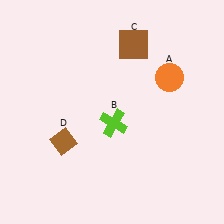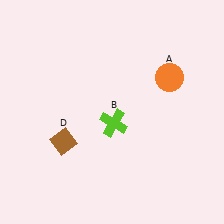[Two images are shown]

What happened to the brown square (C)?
The brown square (C) was removed in Image 2. It was in the top-right area of Image 1.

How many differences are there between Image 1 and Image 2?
There is 1 difference between the two images.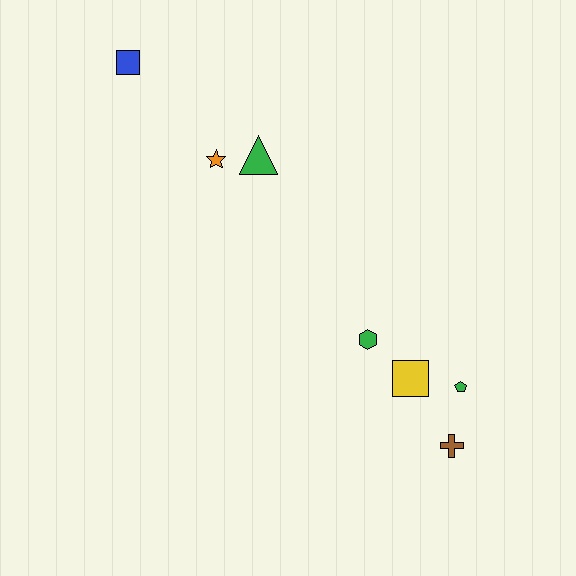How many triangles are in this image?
There is 1 triangle.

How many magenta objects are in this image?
There are no magenta objects.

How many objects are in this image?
There are 7 objects.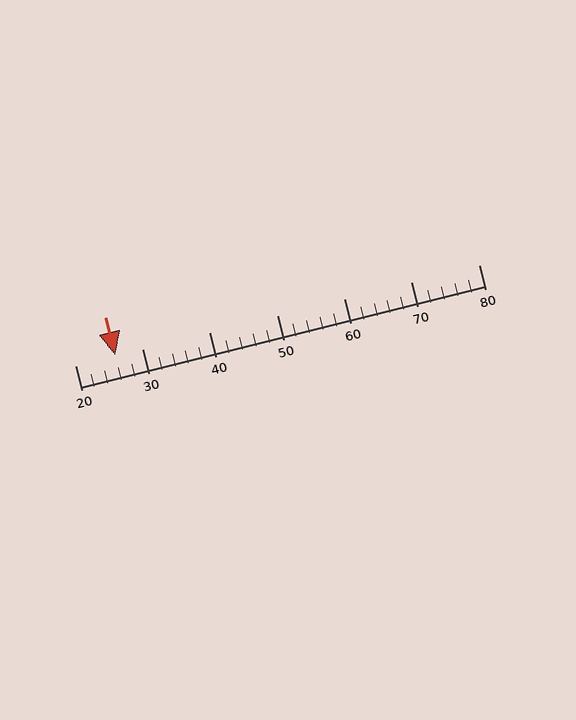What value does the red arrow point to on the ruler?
The red arrow points to approximately 26.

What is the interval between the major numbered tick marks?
The major tick marks are spaced 10 units apart.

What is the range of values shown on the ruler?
The ruler shows values from 20 to 80.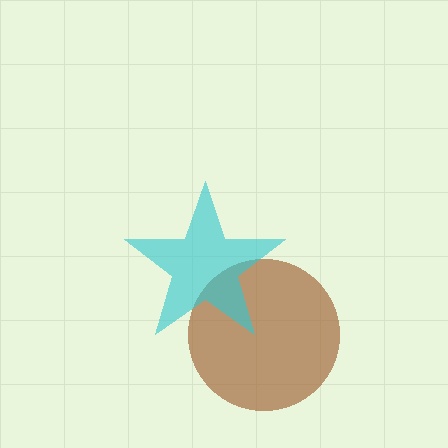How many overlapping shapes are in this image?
There are 2 overlapping shapes in the image.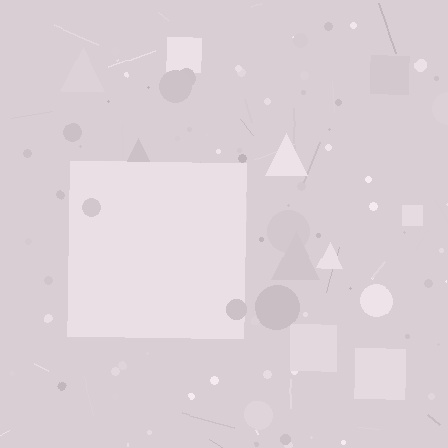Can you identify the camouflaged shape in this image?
The camouflaged shape is a square.